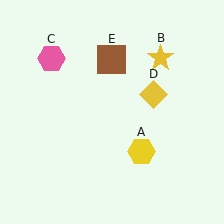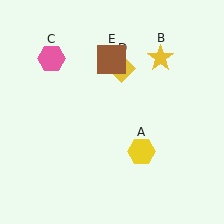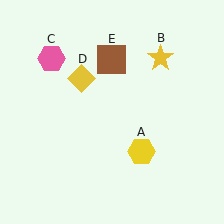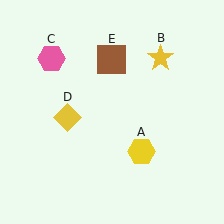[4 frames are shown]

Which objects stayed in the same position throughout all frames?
Yellow hexagon (object A) and yellow star (object B) and pink hexagon (object C) and brown square (object E) remained stationary.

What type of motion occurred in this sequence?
The yellow diamond (object D) rotated counterclockwise around the center of the scene.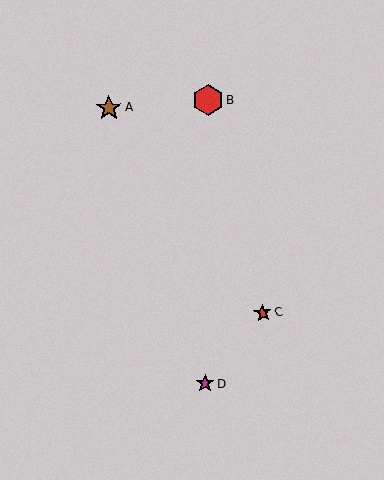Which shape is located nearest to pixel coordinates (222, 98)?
The red hexagon (labeled B) at (208, 100) is nearest to that location.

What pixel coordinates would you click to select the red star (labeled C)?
Click at (263, 313) to select the red star C.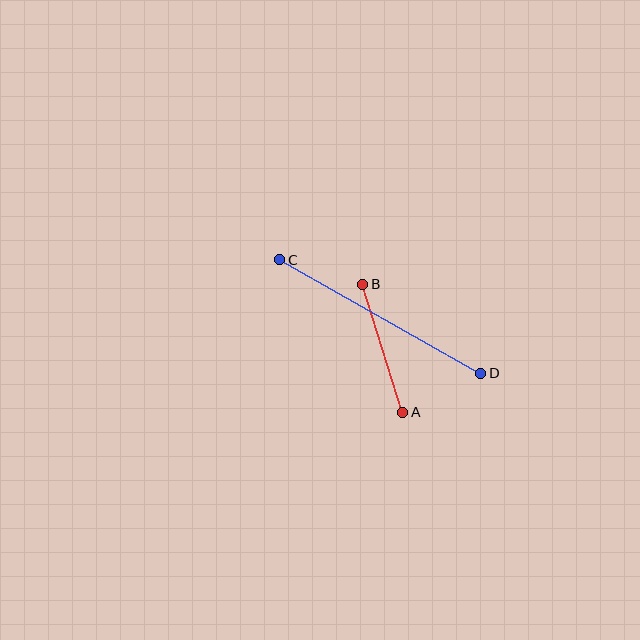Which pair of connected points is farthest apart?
Points C and D are farthest apart.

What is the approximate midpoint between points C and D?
The midpoint is at approximately (380, 317) pixels.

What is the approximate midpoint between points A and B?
The midpoint is at approximately (383, 348) pixels.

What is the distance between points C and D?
The distance is approximately 231 pixels.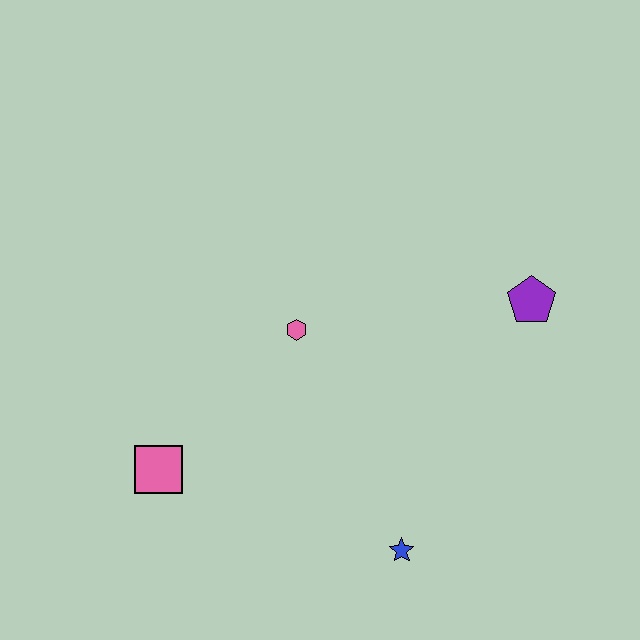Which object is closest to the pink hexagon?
The pink square is closest to the pink hexagon.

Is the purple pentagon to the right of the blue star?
Yes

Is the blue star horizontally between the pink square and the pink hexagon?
No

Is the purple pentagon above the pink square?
Yes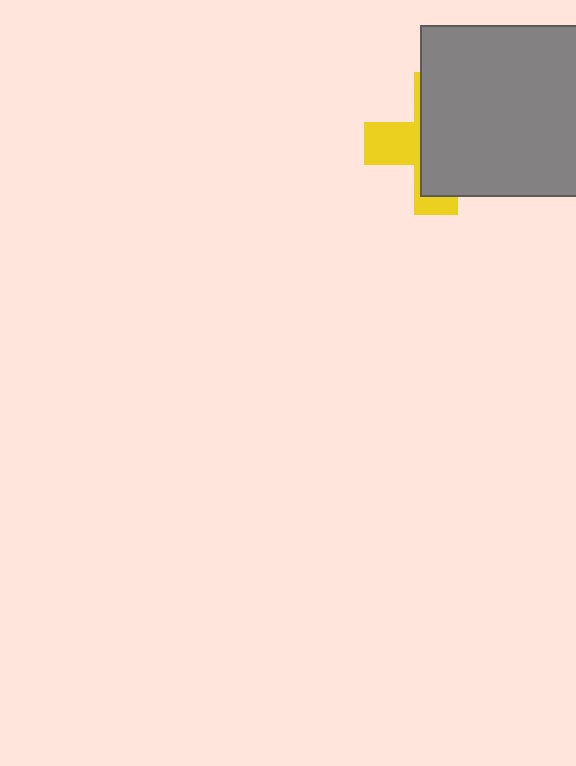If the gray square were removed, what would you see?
You would see the complete yellow cross.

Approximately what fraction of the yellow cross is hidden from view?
Roughly 65% of the yellow cross is hidden behind the gray square.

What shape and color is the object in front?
The object in front is a gray square.